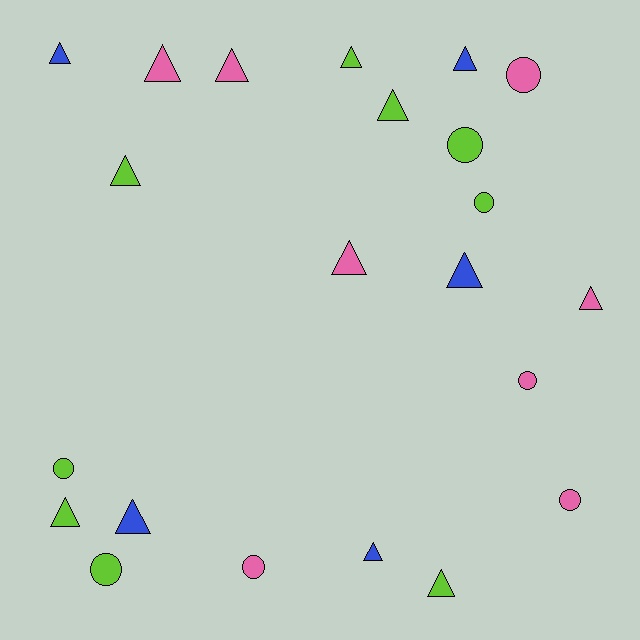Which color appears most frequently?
Lime, with 9 objects.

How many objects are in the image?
There are 22 objects.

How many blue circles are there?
There are no blue circles.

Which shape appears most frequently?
Triangle, with 14 objects.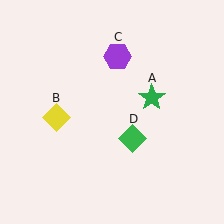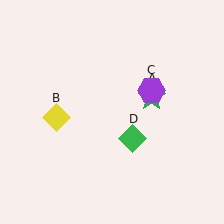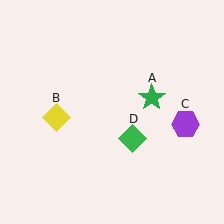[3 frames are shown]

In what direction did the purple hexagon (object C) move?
The purple hexagon (object C) moved down and to the right.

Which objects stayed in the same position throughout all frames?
Green star (object A) and yellow diamond (object B) and green diamond (object D) remained stationary.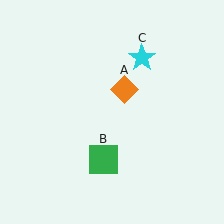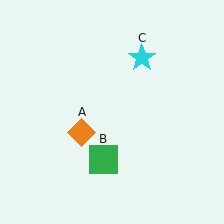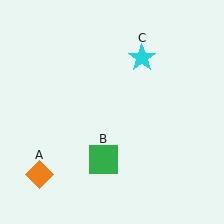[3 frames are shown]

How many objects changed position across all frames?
1 object changed position: orange diamond (object A).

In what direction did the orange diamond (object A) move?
The orange diamond (object A) moved down and to the left.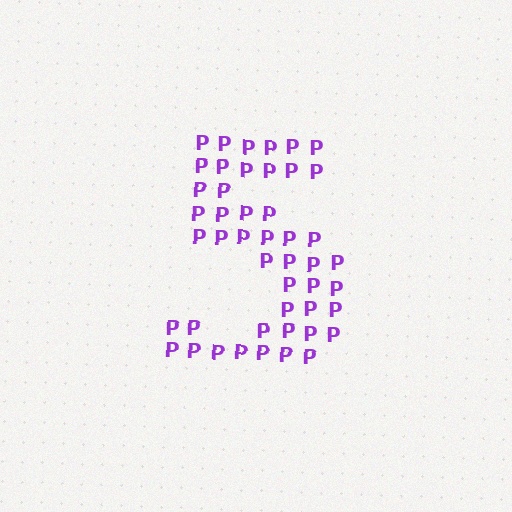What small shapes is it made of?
It is made of small letter P's.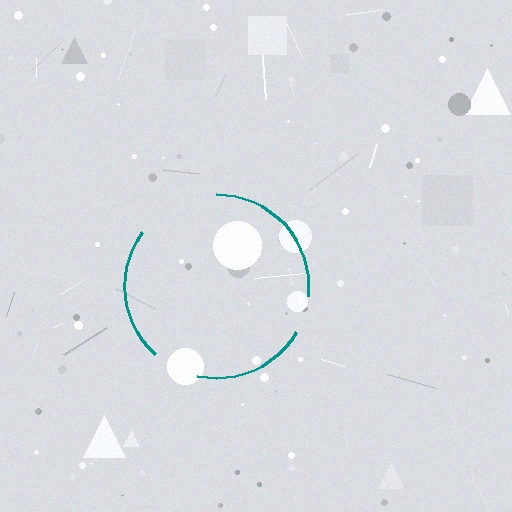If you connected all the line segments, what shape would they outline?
They would outline a circle.